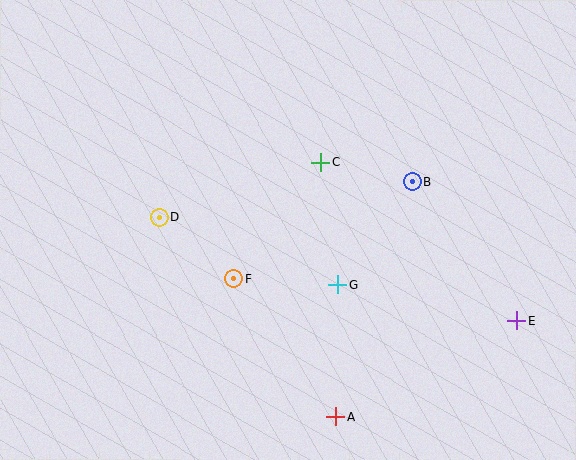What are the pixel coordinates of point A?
Point A is at (336, 417).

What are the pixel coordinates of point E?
Point E is at (516, 321).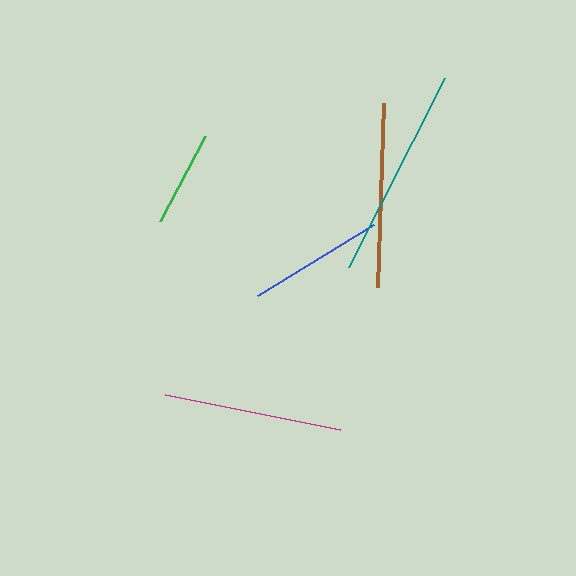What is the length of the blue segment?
The blue segment is approximately 136 pixels long.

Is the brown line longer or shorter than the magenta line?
The brown line is longer than the magenta line.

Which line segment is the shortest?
The green line is the shortest at approximately 96 pixels.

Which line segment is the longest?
The teal line is the longest at approximately 212 pixels.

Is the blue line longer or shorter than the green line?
The blue line is longer than the green line.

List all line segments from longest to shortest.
From longest to shortest: teal, brown, magenta, blue, green.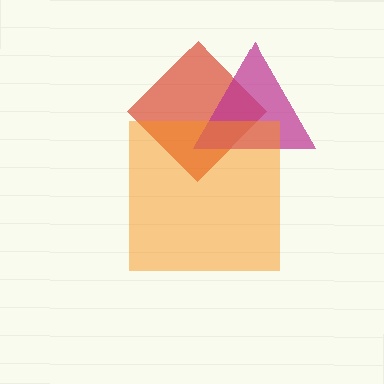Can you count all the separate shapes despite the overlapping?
Yes, there are 3 separate shapes.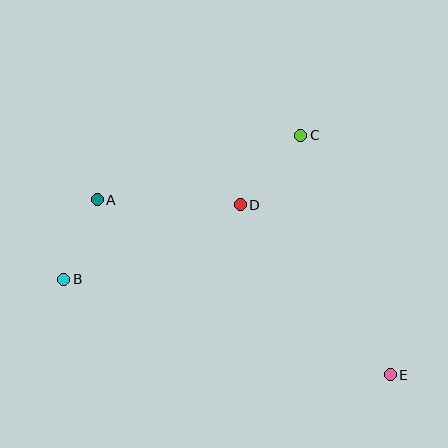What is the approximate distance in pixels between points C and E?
The distance between C and E is approximately 256 pixels.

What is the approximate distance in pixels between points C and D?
The distance between C and D is approximately 92 pixels.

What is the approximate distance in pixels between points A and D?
The distance between A and D is approximately 143 pixels.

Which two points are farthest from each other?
Points A and E are farthest from each other.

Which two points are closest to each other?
Points A and B are closest to each other.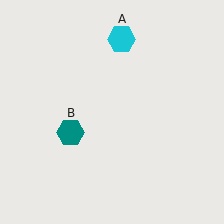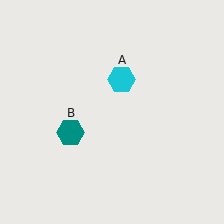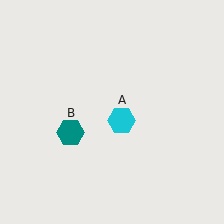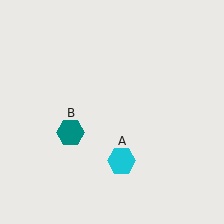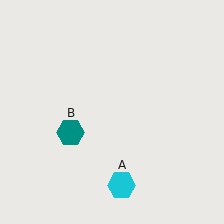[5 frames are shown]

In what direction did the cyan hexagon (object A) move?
The cyan hexagon (object A) moved down.